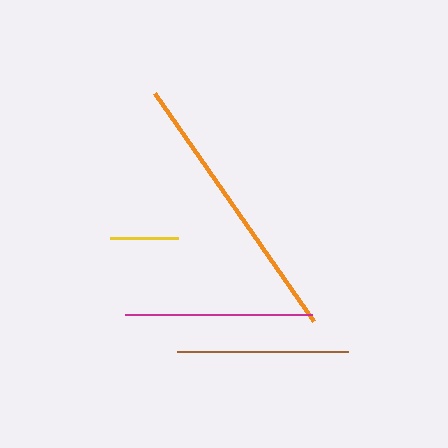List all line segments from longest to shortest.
From longest to shortest: orange, magenta, brown, yellow.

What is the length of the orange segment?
The orange segment is approximately 278 pixels long.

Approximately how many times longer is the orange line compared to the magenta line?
The orange line is approximately 1.5 times the length of the magenta line.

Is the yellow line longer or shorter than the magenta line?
The magenta line is longer than the yellow line.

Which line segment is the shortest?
The yellow line is the shortest at approximately 68 pixels.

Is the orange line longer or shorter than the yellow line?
The orange line is longer than the yellow line.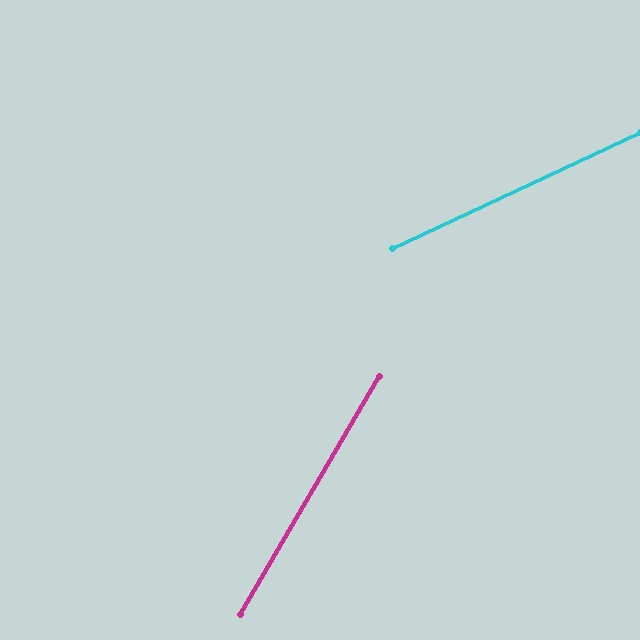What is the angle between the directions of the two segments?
Approximately 35 degrees.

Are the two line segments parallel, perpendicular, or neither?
Neither parallel nor perpendicular — they differ by about 35°.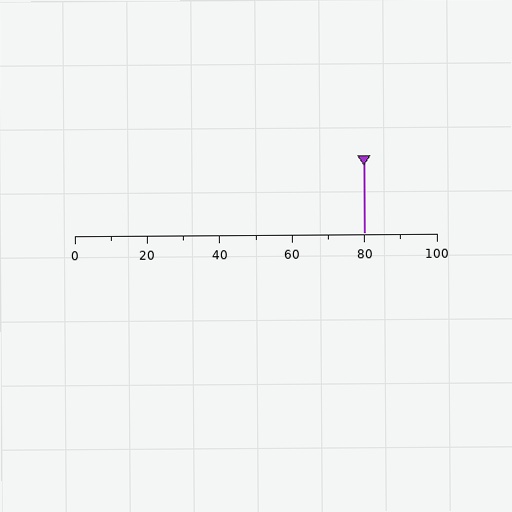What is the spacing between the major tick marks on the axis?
The major ticks are spaced 20 apart.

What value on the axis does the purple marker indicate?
The marker indicates approximately 80.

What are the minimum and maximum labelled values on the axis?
The axis runs from 0 to 100.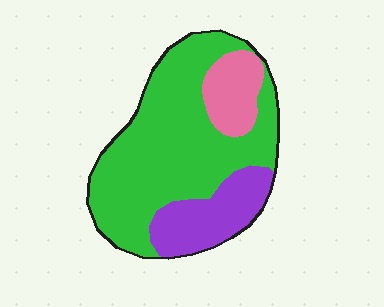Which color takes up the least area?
Pink, at roughly 15%.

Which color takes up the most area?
Green, at roughly 65%.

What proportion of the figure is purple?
Purple takes up less than a quarter of the figure.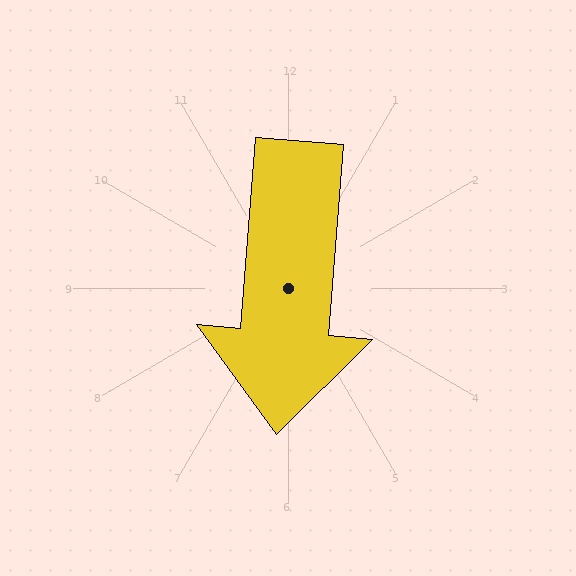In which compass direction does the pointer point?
South.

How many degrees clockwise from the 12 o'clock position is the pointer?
Approximately 185 degrees.